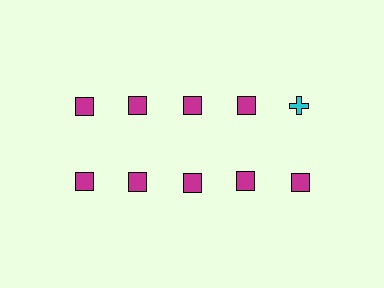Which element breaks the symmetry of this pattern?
The cyan cross in the top row, rightmost column breaks the symmetry. All other shapes are magenta squares.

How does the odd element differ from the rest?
It differs in both color (cyan instead of magenta) and shape (cross instead of square).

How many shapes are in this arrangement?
There are 10 shapes arranged in a grid pattern.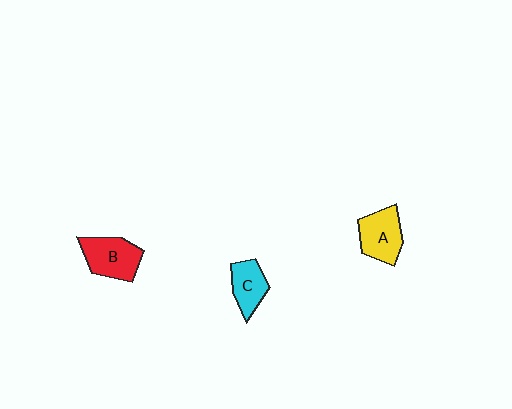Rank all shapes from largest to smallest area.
From largest to smallest: B (red), A (yellow), C (cyan).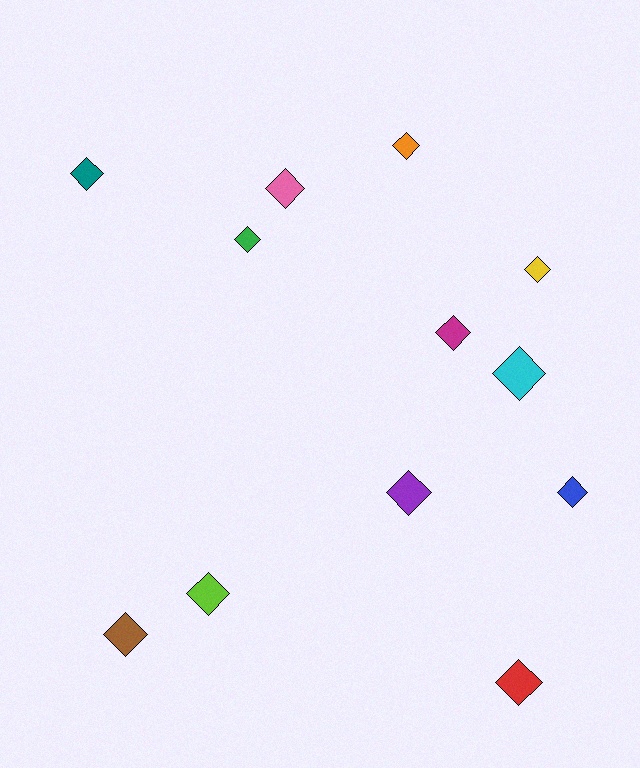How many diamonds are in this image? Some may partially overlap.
There are 12 diamonds.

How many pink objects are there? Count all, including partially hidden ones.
There is 1 pink object.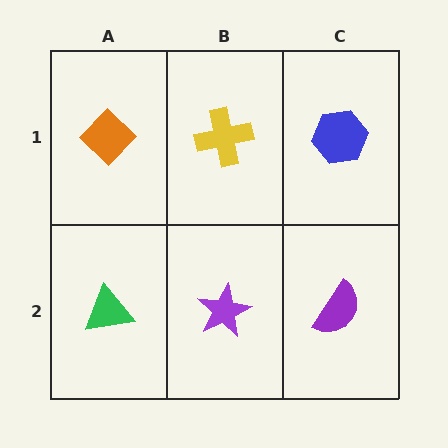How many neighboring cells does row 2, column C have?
2.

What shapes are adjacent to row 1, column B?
A purple star (row 2, column B), an orange diamond (row 1, column A), a blue hexagon (row 1, column C).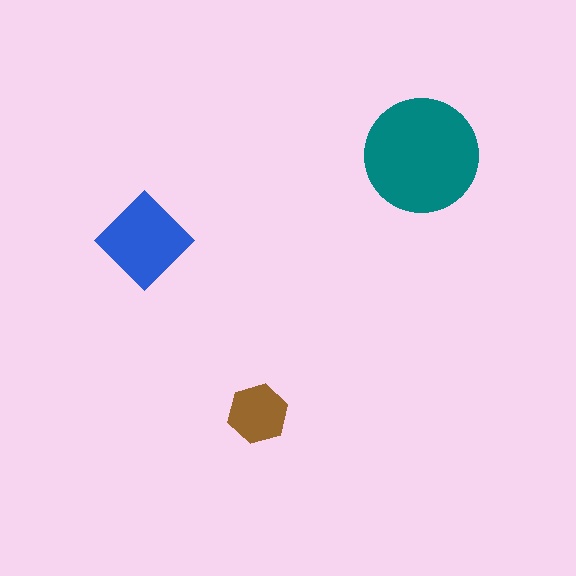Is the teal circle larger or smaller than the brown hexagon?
Larger.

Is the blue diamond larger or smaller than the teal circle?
Smaller.